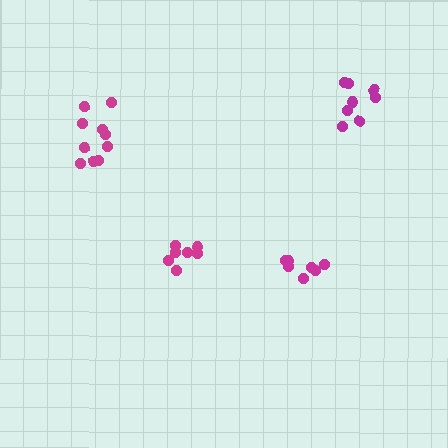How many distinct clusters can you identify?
There are 4 distinct clusters.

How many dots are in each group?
Group 1: 10 dots, Group 2: 8 dots, Group 3: 7 dots, Group 4: 7 dots (32 total).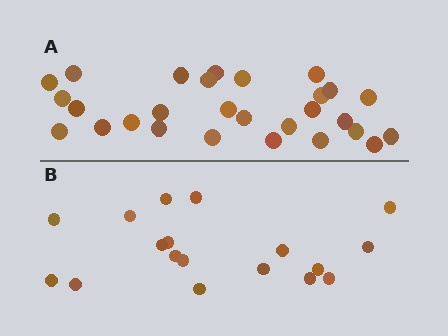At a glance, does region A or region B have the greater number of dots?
Region A (the top region) has more dots.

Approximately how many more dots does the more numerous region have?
Region A has roughly 10 or so more dots than region B.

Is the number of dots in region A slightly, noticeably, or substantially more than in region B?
Region A has substantially more. The ratio is roughly 1.6 to 1.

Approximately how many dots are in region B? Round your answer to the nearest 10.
About 20 dots. (The exact count is 18, which rounds to 20.)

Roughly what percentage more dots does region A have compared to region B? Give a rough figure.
About 55% more.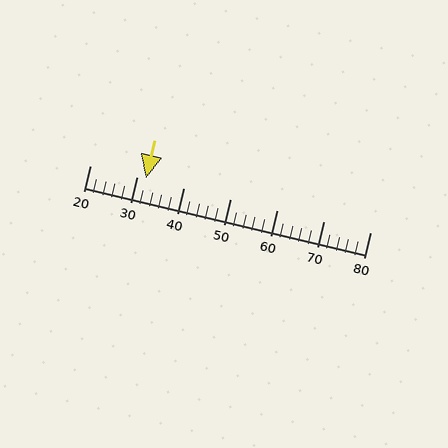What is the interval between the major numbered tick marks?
The major tick marks are spaced 10 units apart.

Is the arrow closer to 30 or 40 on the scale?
The arrow is closer to 30.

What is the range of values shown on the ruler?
The ruler shows values from 20 to 80.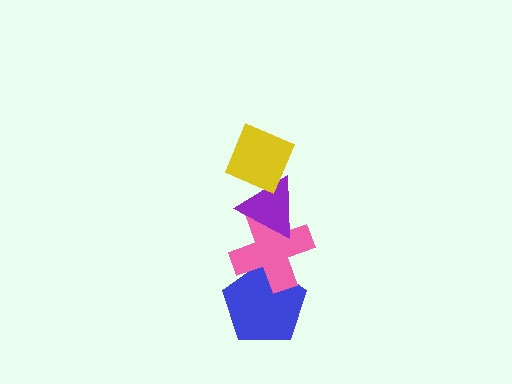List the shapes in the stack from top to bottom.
From top to bottom: the yellow diamond, the purple triangle, the pink cross, the blue pentagon.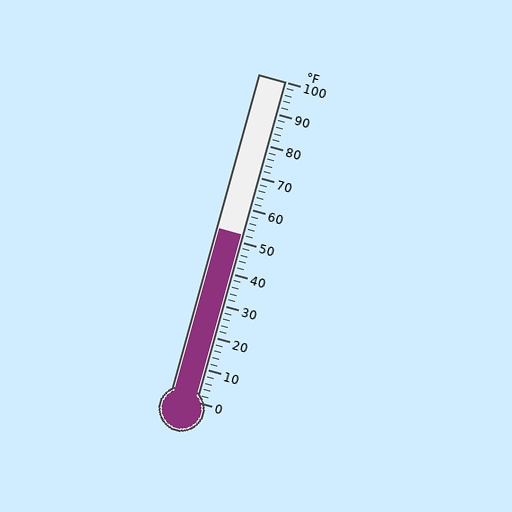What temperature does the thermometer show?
The thermometer shows approximately 52°F.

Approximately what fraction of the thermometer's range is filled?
The thermometer is filled to approximately 50% of its range.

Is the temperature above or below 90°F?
The temperature is below 90°F.